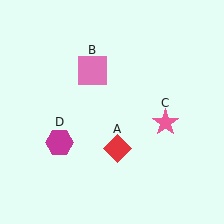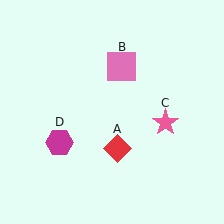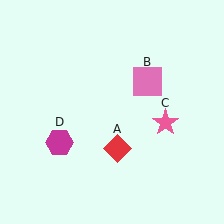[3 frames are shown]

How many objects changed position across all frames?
1 object changed position: pink square (object B).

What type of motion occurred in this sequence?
The pink square (object B) rotated clockwise around the center of the scene.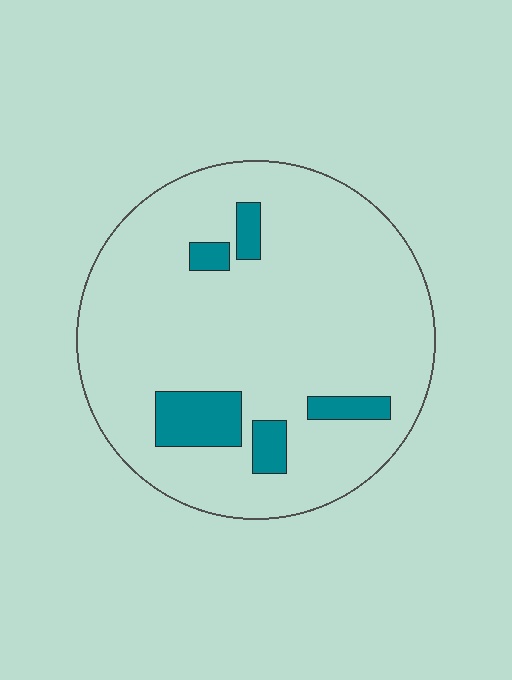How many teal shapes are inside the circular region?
5.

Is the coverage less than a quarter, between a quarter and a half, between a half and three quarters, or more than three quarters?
Less than a quarter.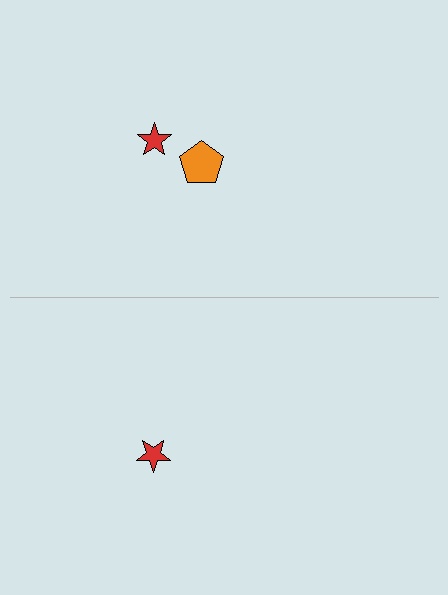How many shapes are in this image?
There are 3 shapes in this image.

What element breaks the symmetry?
A orange pentagon is missing from the bottom side.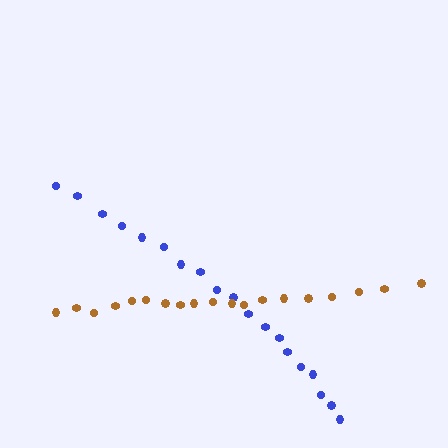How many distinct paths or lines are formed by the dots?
There are 2 distinct paths.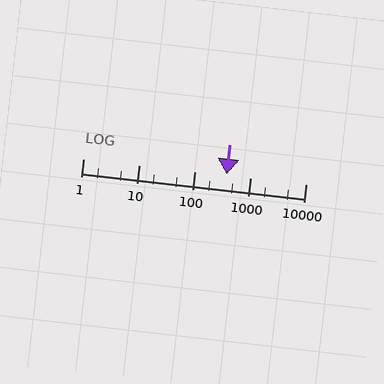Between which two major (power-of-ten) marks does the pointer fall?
The pointer is between 100 and 1000.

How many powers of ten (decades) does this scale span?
The scale spans 4 decades, from 1 to 10000.